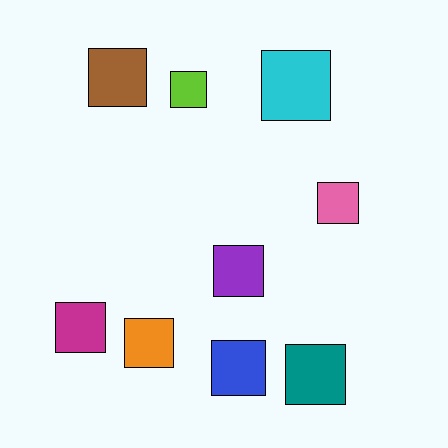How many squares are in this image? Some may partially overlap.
There are 9 squares.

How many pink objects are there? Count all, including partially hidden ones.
There is 1 pink object.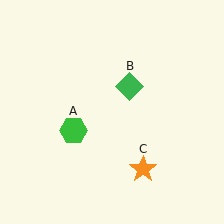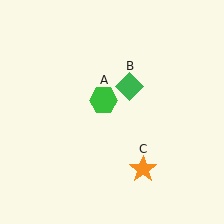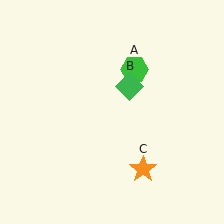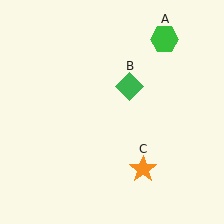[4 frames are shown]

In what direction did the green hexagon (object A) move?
The green hexagon (object A) moved up and to the right.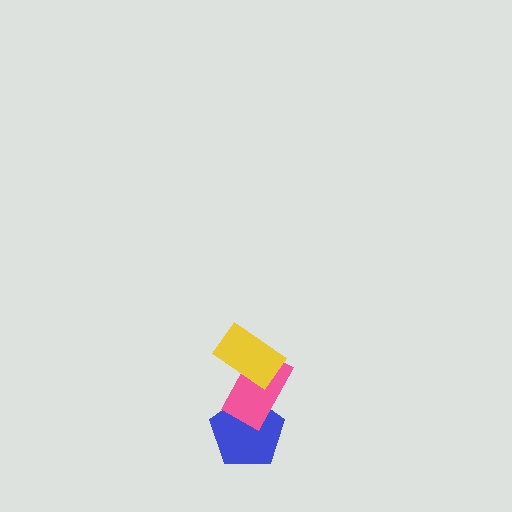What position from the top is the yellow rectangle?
The yellow rectangle is 1st from the top.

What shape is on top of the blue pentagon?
The pink rectangle is on top of the blue pentagon.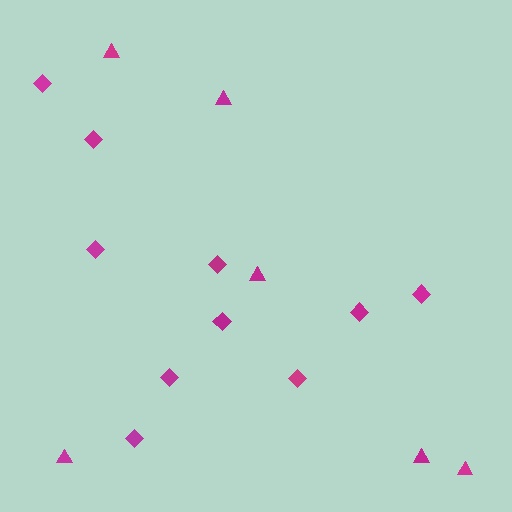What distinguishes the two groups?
There are 2 groups: one group of diamonds (10) and one group of triangles (6).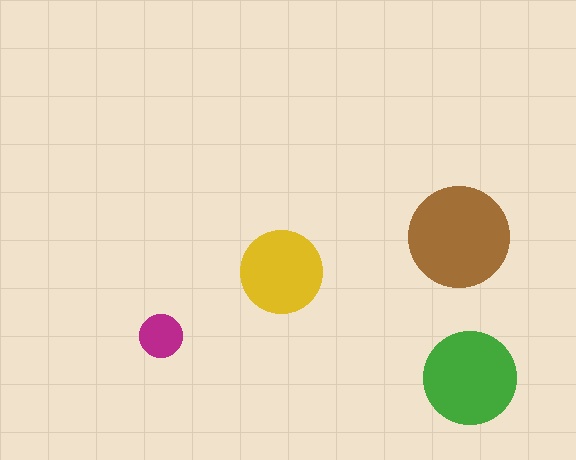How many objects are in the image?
There are 4 objects in the image.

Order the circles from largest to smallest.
the brown one, the green one, the yellow one, the magenta one.